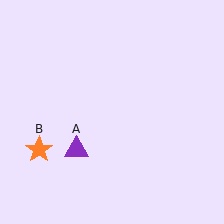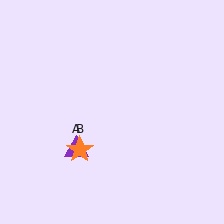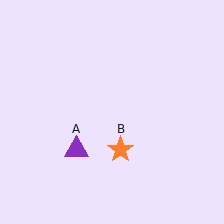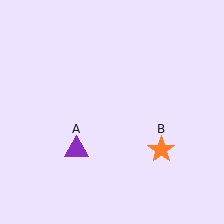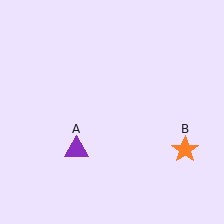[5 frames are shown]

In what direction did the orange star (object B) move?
The orange star (object B) moved right.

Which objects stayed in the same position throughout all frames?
Purple triangle (object A) remained stationary.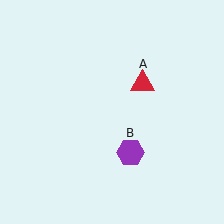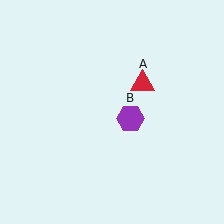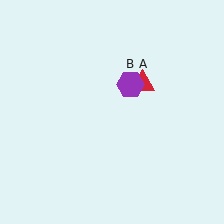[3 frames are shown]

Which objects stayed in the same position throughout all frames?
Red triangle (object A) remained stationary.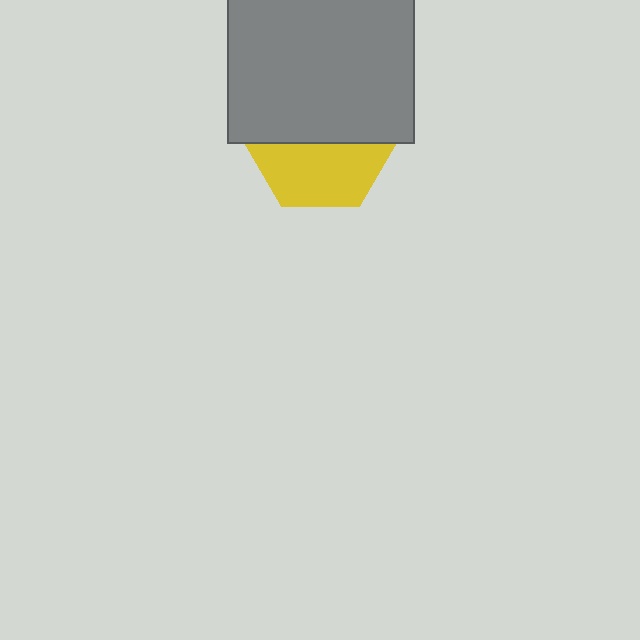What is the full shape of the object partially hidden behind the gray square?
The partially hidden object is a yellow hexagon.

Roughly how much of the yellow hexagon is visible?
About half of it is visible (roughly 46%).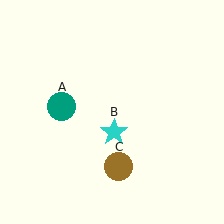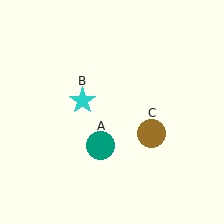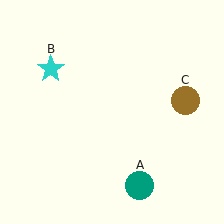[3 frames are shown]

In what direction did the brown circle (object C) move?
The brown circle (object C) moved up and to the right.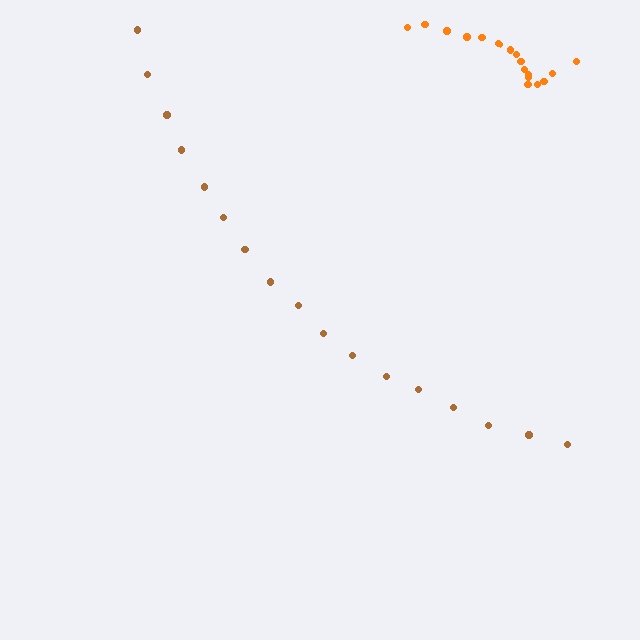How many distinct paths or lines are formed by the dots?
There are 2 distinct paths.